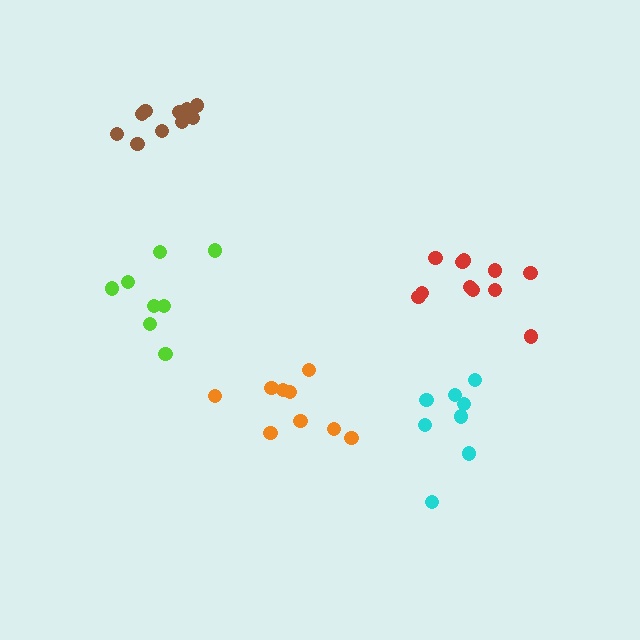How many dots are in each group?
Group 1: 8 dots, Group 2: 8 dots, Group 3: 12 dots, Group 4: 10 dots, Group 5: 9 dots (47 total).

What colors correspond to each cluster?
The clusters are colored: lime, cyan, red, brown, orange.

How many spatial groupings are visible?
There are 5 spatial groupings.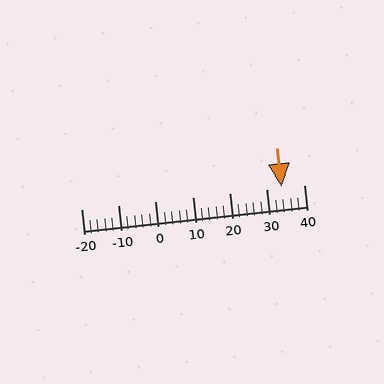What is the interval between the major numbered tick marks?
The major tick marks are spaced 10 units apart.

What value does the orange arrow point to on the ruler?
The orange arrow points to approximately 34.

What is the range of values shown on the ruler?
The ruler shows values from -20 to 40.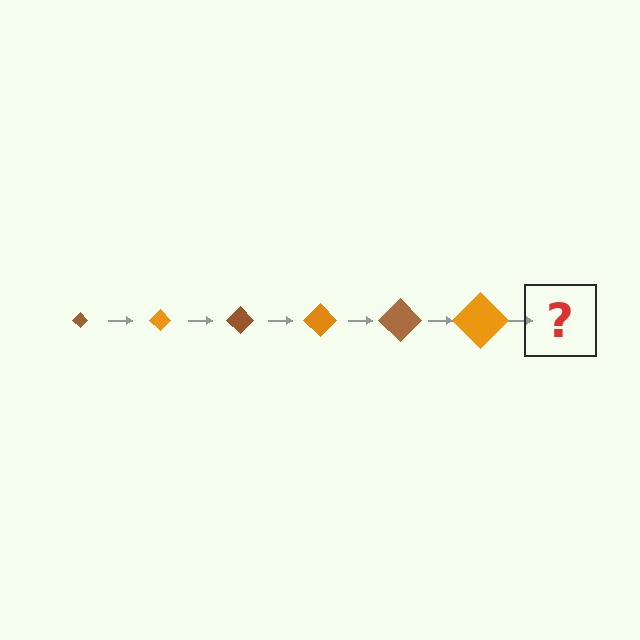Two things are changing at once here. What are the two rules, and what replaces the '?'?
The two rules are that the diamond grows larger each step and the color cycles through brown and orange. The '?' should be a brown diamond, larger than the previous one.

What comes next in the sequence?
The next element should be a brown diamond, larger than the previous one.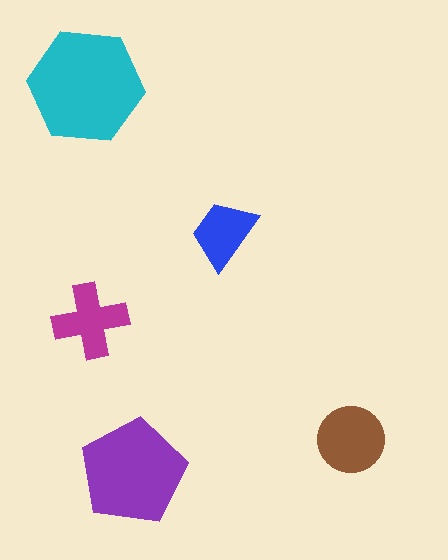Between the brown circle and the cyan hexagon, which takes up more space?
The cyan hexagon.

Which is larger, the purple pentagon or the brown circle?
The purple pentagon.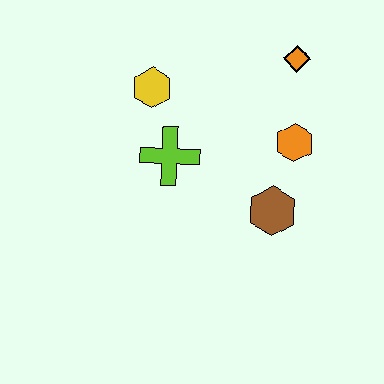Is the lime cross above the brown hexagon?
Yes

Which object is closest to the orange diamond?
The orange hexagon is closest to the orange diamond.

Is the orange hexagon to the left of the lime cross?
No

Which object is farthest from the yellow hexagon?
The brown hexagon is farthest from the yellow hexagon.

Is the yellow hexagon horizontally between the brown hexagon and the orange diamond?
No